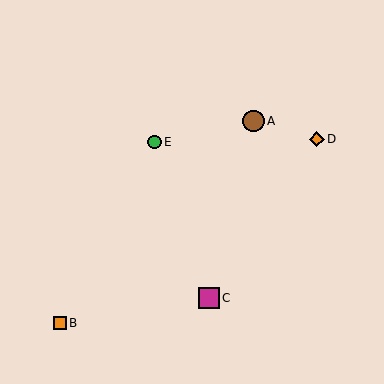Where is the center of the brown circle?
The center of the brown circle is at (253, 121).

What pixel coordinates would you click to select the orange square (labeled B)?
Click at (60, 323) to select the orange square B.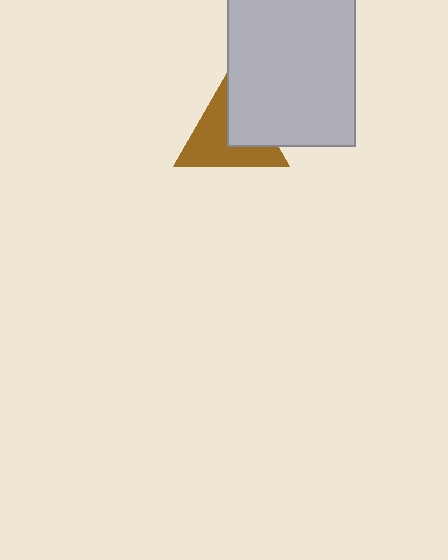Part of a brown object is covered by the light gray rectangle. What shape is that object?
It is a triangle.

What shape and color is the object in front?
The object in front is a light gray rectangle.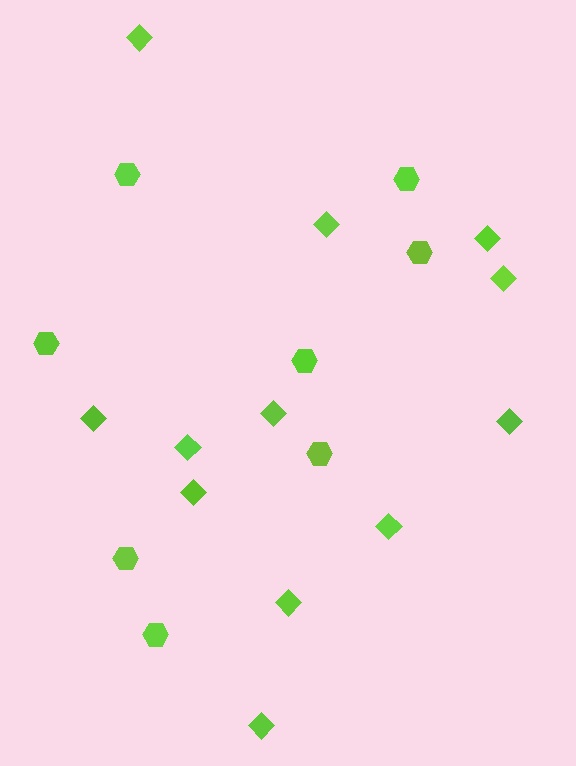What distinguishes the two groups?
There are 2 groups: one group of diamonds (12) and one group of hexagons (8).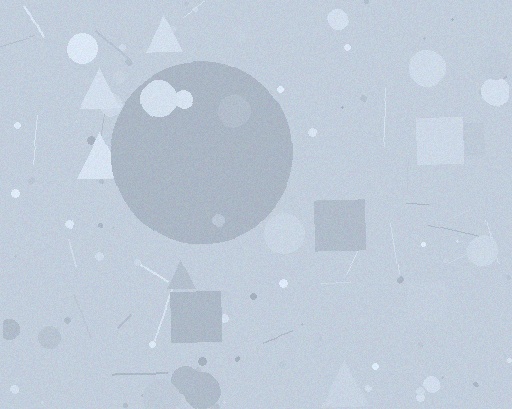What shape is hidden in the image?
A circle is hidden in the image.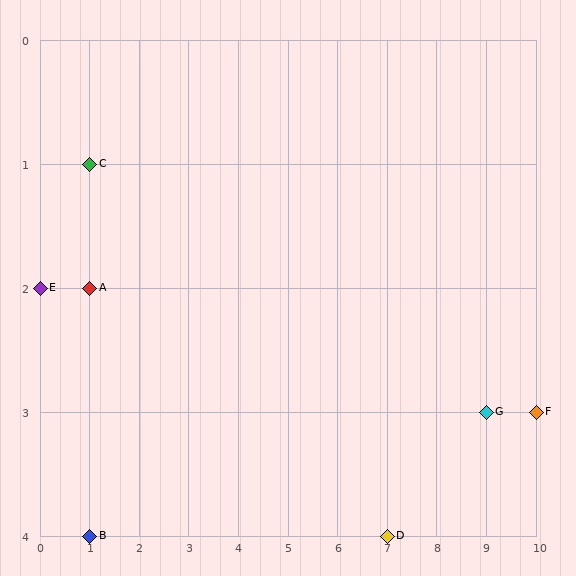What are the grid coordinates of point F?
Point F is at grid coordinates (10, 3).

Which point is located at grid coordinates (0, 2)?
Point E is at (0, 2).